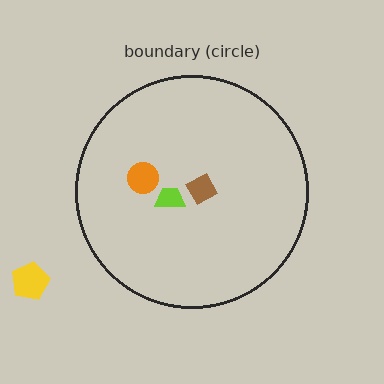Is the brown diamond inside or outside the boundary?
Inside.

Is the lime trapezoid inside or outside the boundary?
Inside.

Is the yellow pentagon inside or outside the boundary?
Outside.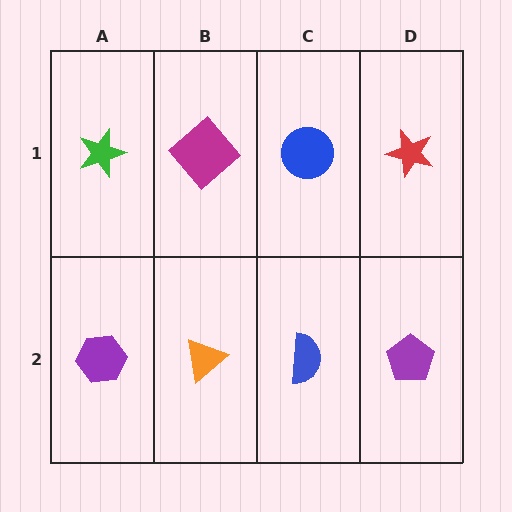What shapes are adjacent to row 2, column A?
A green star (row 1, column A), an orange triangle (row 2, column B).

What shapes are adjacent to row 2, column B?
A magenta diamond (row 1, column B), a purple hexagon (row 2, column A), a blue semicircle (row 2, column C).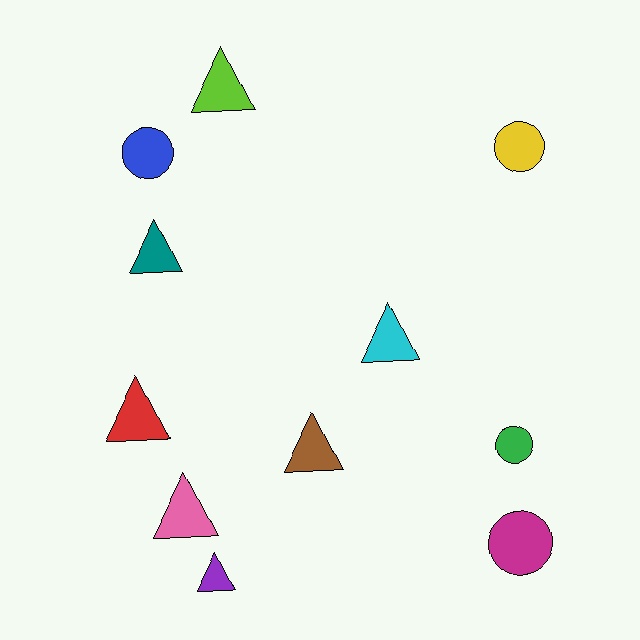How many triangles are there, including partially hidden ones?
There are 7 triangles.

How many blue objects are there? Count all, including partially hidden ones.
There is 1 blue object.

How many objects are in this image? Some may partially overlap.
There are 11 objects.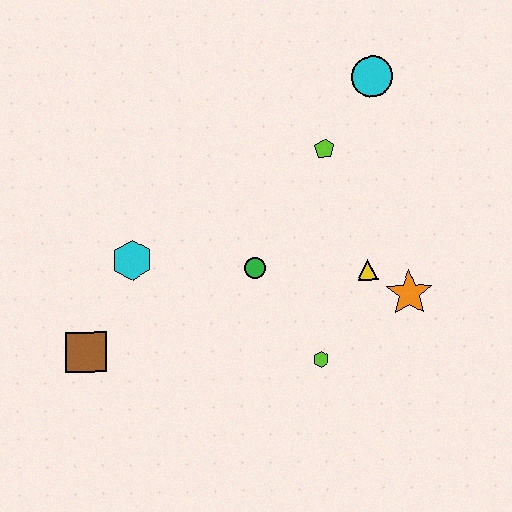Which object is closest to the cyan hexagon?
The brown square is closest to the cyan hexagon.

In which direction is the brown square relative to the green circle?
The brown square is to the left of the green circle.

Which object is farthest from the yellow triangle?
The brown square is farthest from the yellow triangle.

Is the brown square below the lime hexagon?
No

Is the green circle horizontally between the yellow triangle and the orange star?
No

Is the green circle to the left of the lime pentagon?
Yes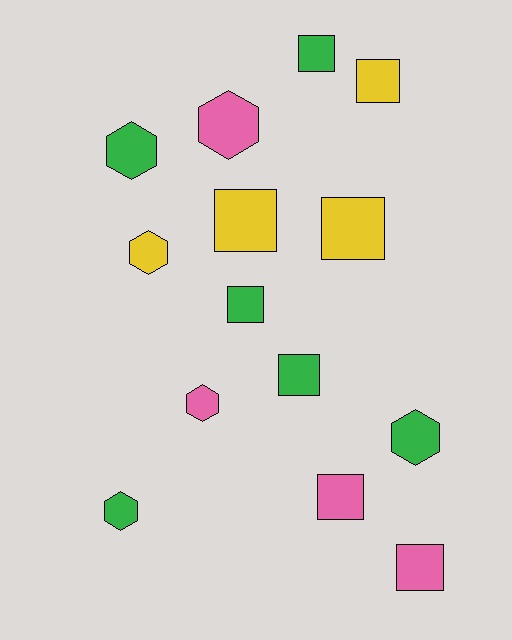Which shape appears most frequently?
Square, with 8 objects.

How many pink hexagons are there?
There are 2 pink hexagons.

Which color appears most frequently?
Green, with 6 objects.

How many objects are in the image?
There are 14 objects.